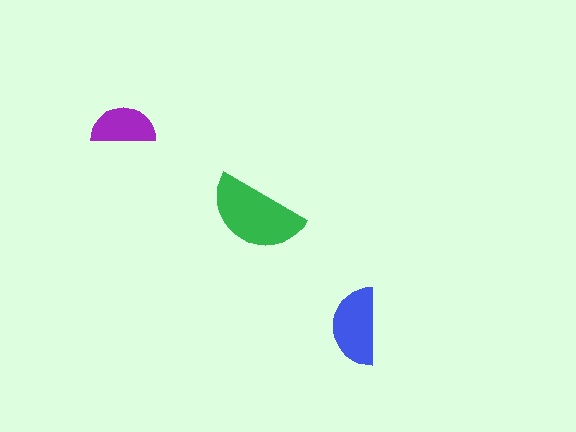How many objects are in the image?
There are 3 objects in the image.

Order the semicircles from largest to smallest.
the green one, the blue one, the purple one.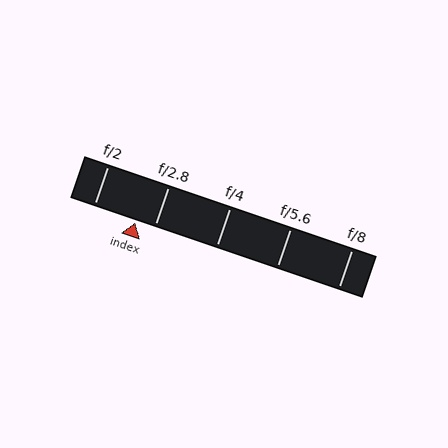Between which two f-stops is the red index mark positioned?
The index mark is between f/2 and f/2.8.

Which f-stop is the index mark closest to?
The index mark is closest to f/2.8.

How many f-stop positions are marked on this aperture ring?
There are 5 f-stop positions marked.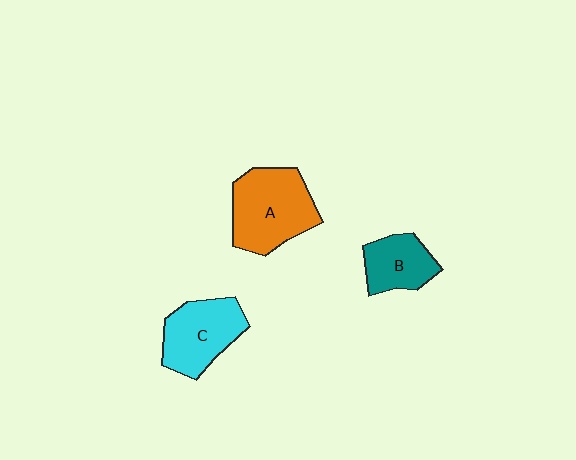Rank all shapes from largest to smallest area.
From largest to smallest: A (orange), C (cyan), B (teal).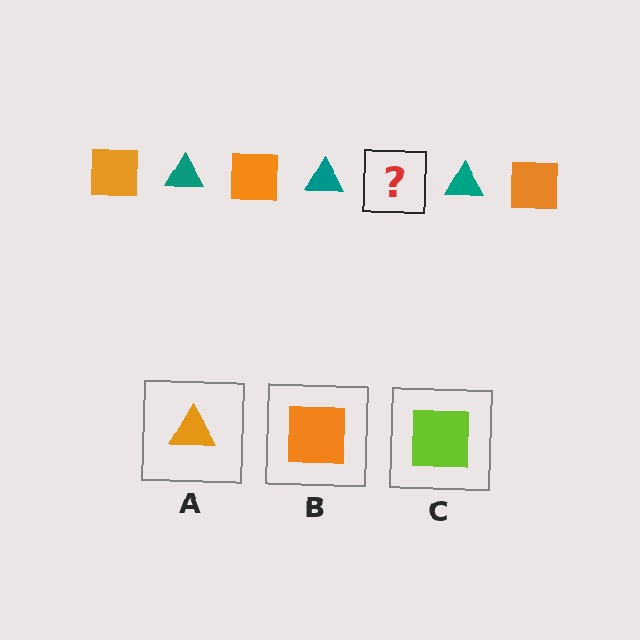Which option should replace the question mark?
Option B.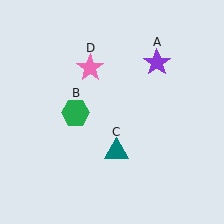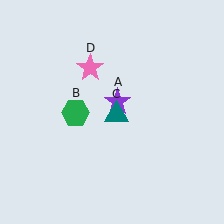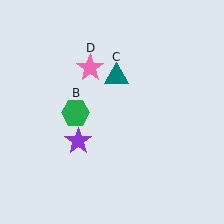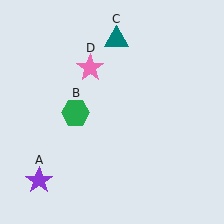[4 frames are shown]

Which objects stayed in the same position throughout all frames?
Green hexagon (object B) and pink star (object D) remained stationary.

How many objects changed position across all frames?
2 objects changed position: purple star (object A), teal triangle (object C).